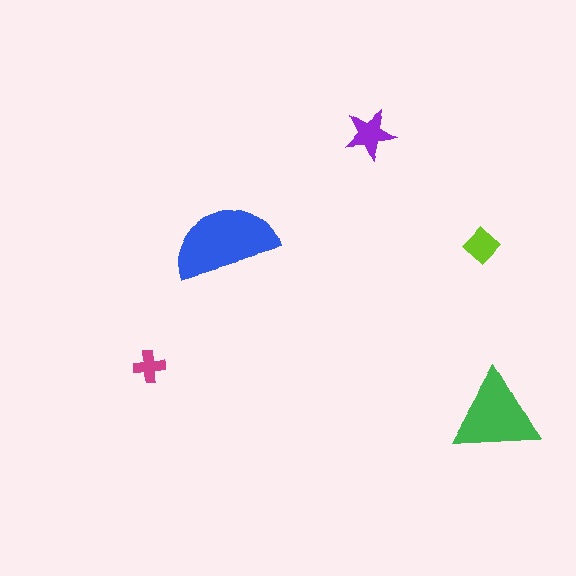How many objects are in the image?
There are 5 objects in the image.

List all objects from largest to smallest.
The blue semicircle, the green triangle, the purple star, the lime diamond, the magenta cross.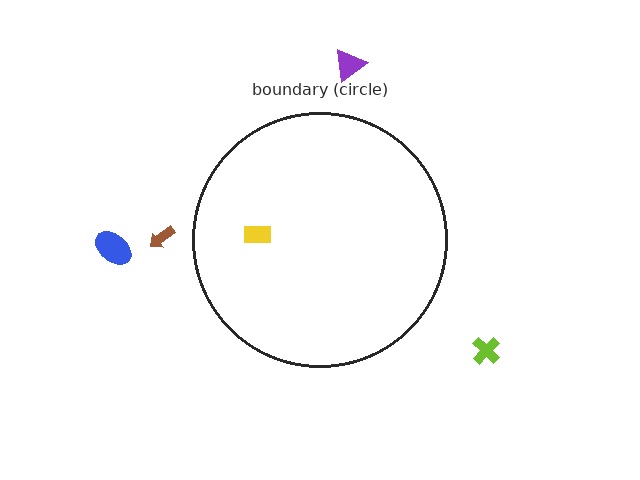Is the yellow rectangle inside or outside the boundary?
Inside.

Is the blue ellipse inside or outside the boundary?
Outside.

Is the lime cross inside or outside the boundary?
Outside.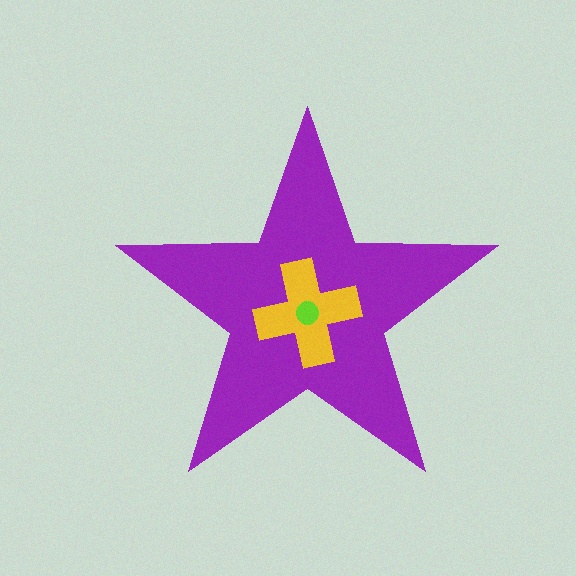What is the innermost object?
The lime circle.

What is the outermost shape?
The purple star.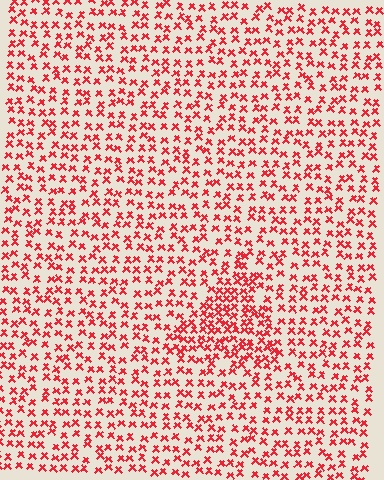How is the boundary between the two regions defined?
The boundary is defined by a change in element density (approximately 1.8x ratio). All elements are the same color, size, and shape.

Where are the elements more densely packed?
The elements are more densely packed inside the triangle boundary.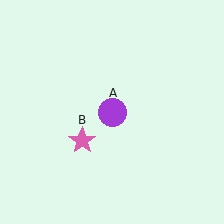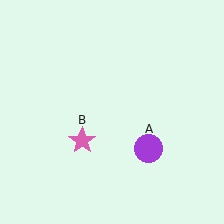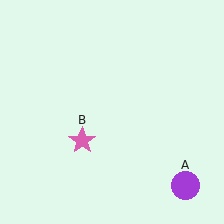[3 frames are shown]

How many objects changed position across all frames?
1 object changed position: purple circle (object A).